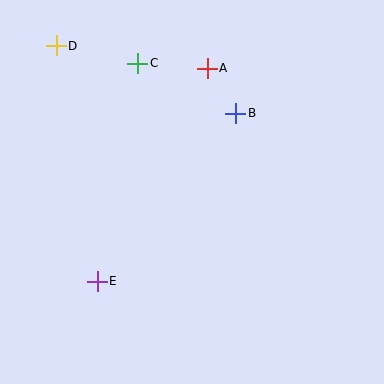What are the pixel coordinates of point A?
Point A is at (207, 68).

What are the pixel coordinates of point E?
Point E is at (97, 281).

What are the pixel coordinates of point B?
Point B is at (236, 113).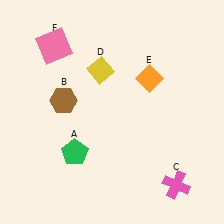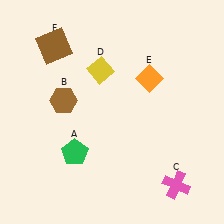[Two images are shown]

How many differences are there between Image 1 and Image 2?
There is 1 difference between the two images.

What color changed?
The square (F) changed from pink in Image 1 to brown in Image 2.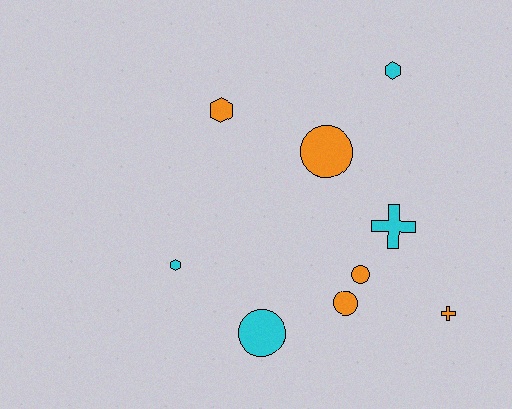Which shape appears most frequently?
Circle, with 4 objects.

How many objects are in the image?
There are 9 objects.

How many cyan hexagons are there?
There are 2 cyan hexagons.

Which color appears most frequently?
Orange, with 5 objects.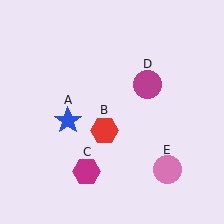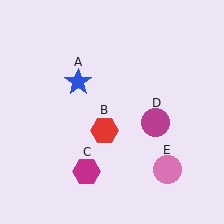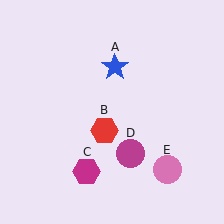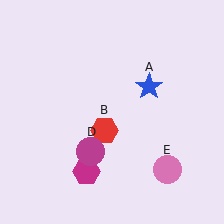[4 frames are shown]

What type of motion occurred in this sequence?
The blue star (object A), magenta circle (object D) rotated clockwise around the center of the scene.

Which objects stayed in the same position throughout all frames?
Red hexagon (object B) and magenta hexagon (object C) and pink circle (object E) remained stationary.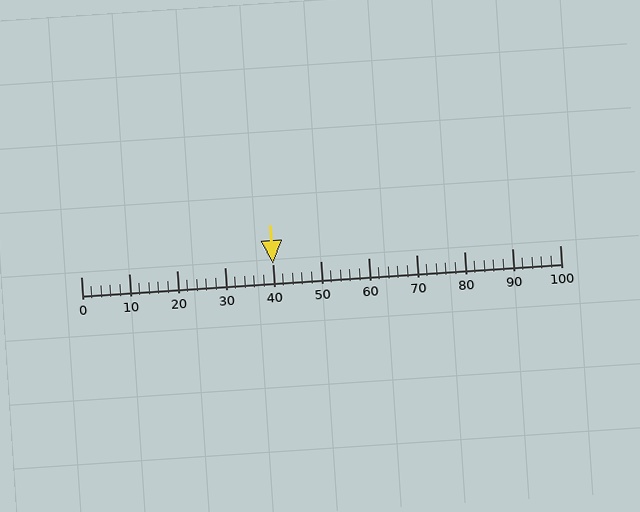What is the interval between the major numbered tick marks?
The major tick marks are spaced 10 units apart.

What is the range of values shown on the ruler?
The ruler shows values from 0 to 100.